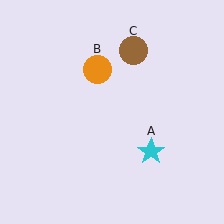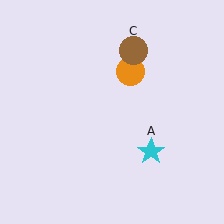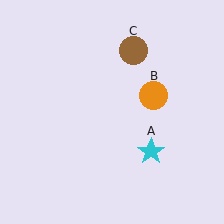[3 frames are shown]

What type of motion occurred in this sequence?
The orange circle (object B) rotated clockwise around the center of the scene.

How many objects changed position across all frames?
1 object changed position: orange circle (object B).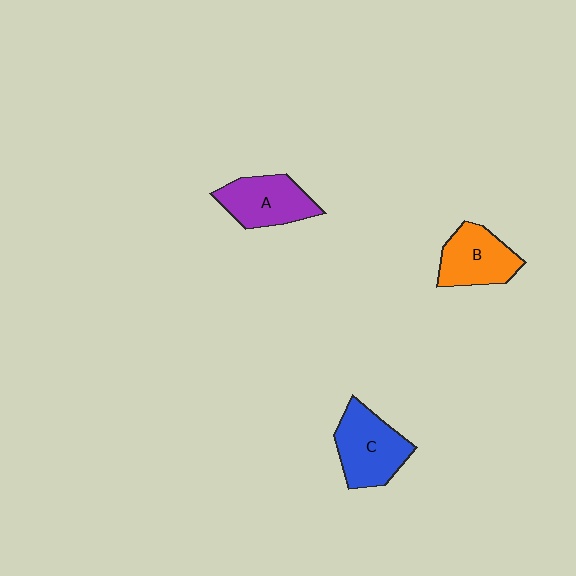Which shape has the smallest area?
Shape B (orange).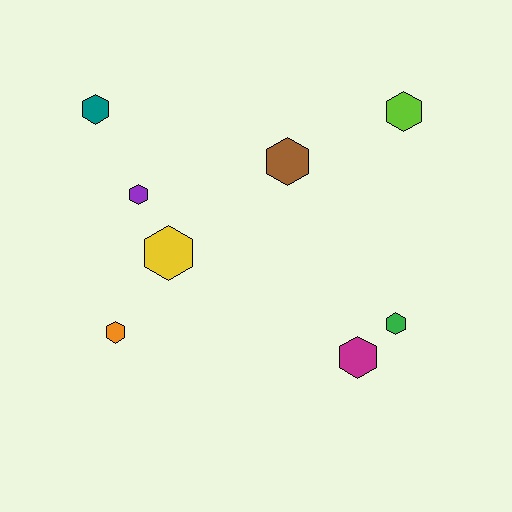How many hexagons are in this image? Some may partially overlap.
There are 8 hexagons.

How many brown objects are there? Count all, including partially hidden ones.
There is 1 brown object.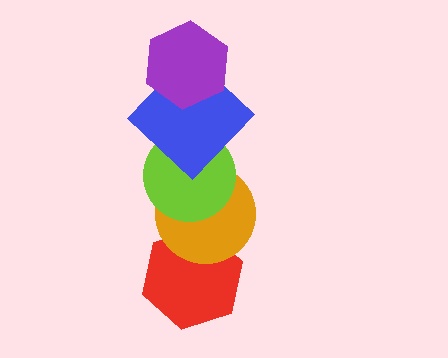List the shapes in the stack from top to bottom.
From top to bottom: the purple hexagon, the blue diamond, the lime circle, the orange circle, the red hexagon.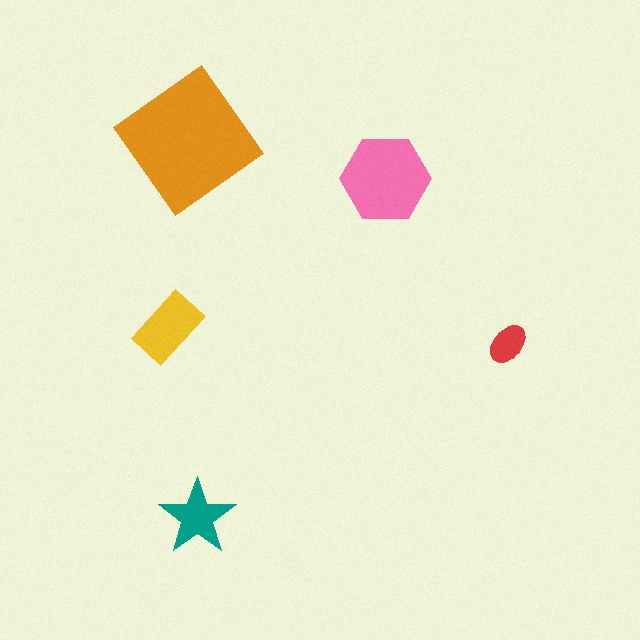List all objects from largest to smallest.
The orange diamond, the pink hexagon, the yellow rectangle, the teal star, the red ellipse.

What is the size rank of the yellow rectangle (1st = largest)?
3rd.